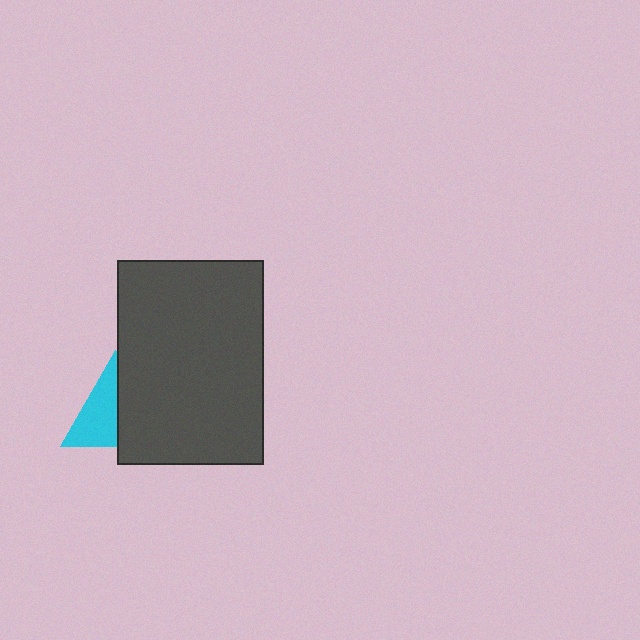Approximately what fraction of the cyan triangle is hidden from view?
Roughly 47% of the cyan triangle is hidden behind the dark gray rectangle.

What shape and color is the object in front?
The object in front is a dark gray rectangle.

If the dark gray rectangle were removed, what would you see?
You would see the complete cyan triangle.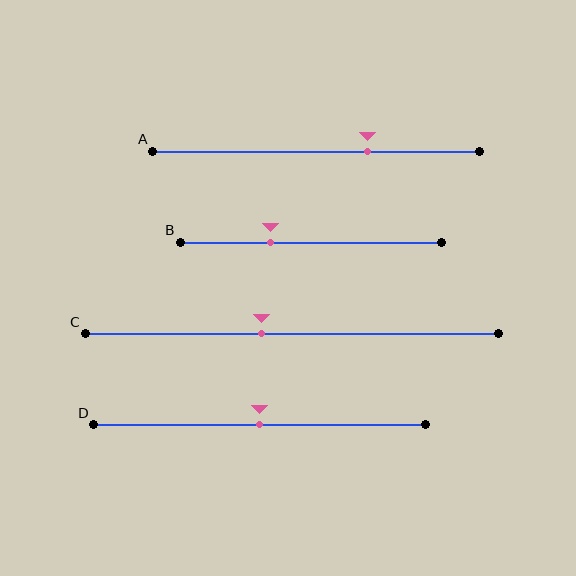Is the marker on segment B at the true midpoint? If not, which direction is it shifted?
No, the marker on segment B is shifted to the left by about 15% of the segment length.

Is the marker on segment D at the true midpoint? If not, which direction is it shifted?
Yes, the marker on segment D is at the true midpoint.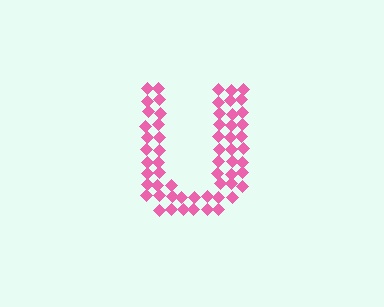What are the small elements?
The small elements are diamonds.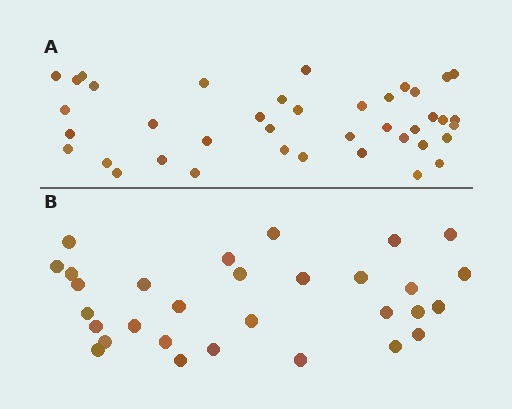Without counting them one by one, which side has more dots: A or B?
Region A (the top region) has more dots.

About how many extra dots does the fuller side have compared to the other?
Region A has roughly 10 or so more dots than region B.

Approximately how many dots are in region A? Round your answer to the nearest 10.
About 40 dots.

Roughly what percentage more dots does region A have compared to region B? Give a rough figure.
About 35% more.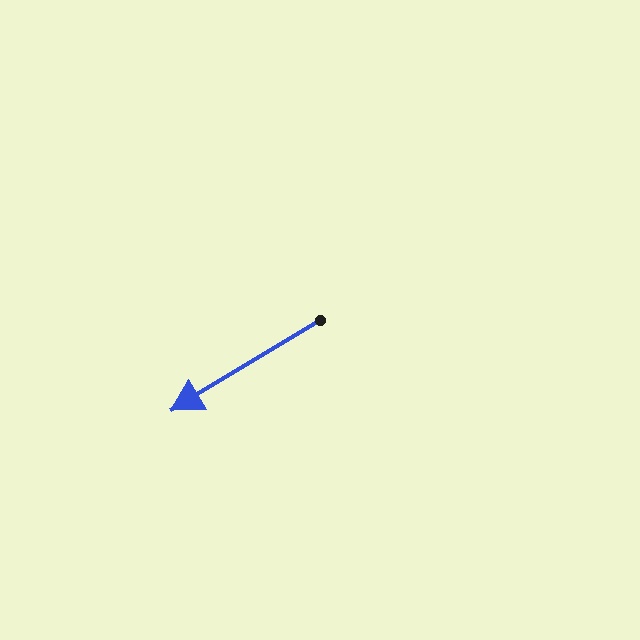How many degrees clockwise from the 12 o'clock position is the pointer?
Approximately 239 degrees.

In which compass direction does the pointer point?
Southwest.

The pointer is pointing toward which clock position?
Roughly 8 o'clock.